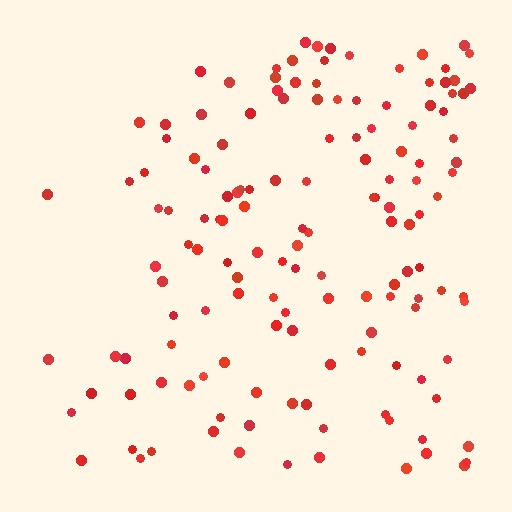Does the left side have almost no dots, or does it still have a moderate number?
Still a moderate number, just noticeably fewer than the right.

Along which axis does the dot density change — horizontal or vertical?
Horizontal.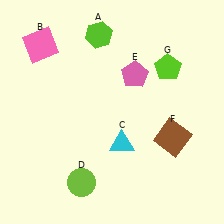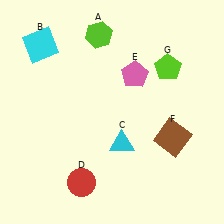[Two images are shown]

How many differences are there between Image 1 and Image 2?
There are 2 differences between the two images.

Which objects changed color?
B changed from pink to cyan. D changed from lime to red.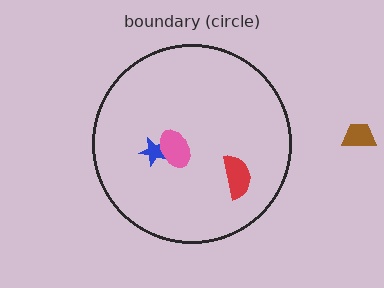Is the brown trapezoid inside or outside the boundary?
Outside.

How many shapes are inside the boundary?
3 inside, 1 outside.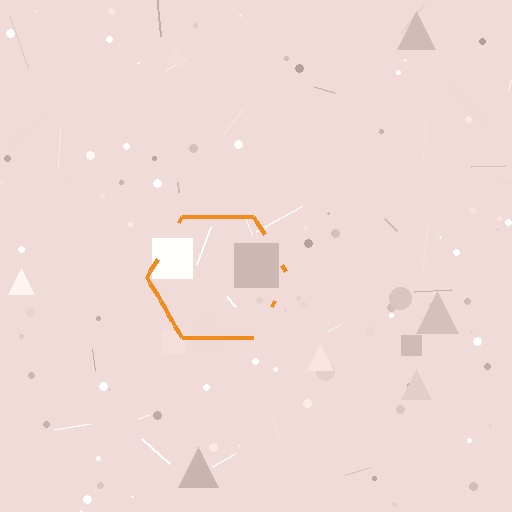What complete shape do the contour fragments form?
The contour fragments form a hexagon.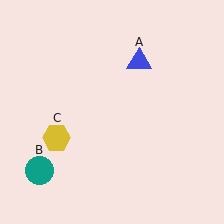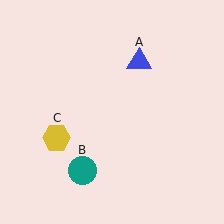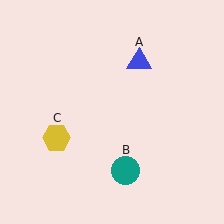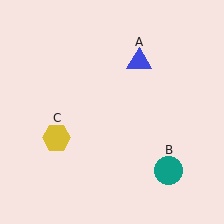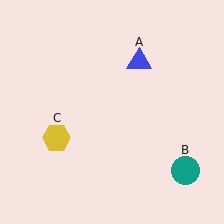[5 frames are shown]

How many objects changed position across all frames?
1 object changed position: teal circle (object B).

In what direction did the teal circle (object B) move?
The teal circle (object B) moved right.